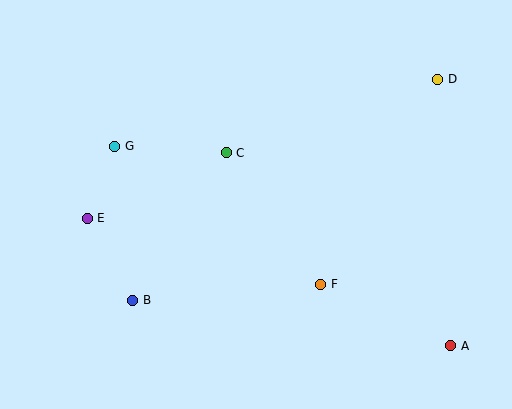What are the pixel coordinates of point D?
Point D is at (438, 79).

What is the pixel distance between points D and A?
The distance between D and A is 267 pixels.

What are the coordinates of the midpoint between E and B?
The midpoint between E and B is at (110, 259).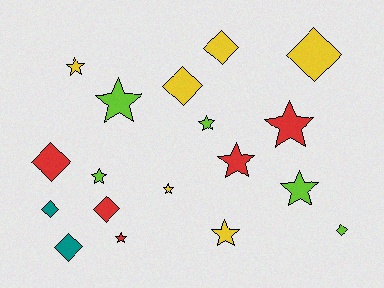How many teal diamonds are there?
There are 2 teal diamonds.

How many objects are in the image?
There are 18 objects.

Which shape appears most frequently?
Star, with 10 objects.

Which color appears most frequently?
Yellow, with 6 objects.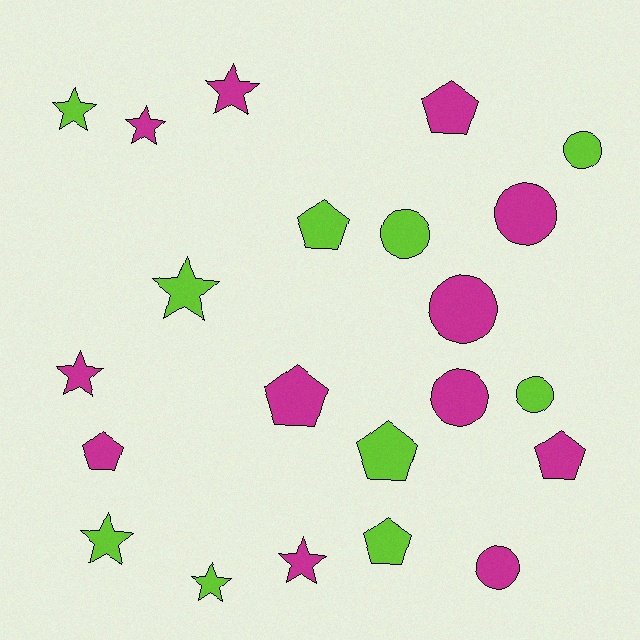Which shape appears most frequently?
Star, with 8 objects.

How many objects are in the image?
There are 22 objects.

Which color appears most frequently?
Magenta, with 12 objects.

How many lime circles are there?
There are 3 lime circles.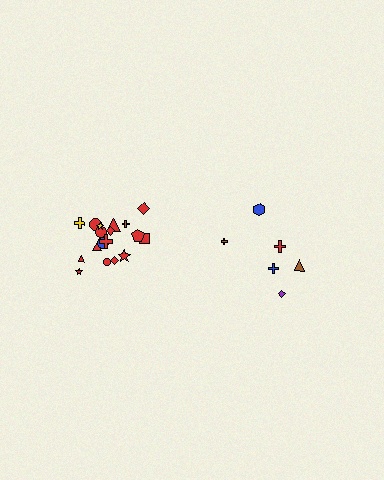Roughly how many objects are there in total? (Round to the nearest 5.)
Roughly 25 objects in total.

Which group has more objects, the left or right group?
The left group.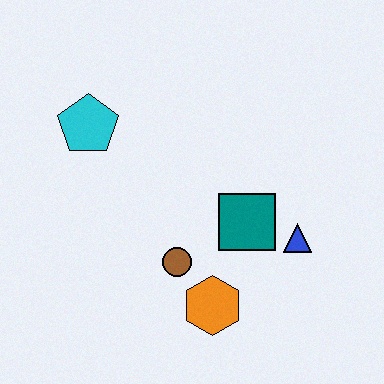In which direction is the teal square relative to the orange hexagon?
The teal square is above the orange hexagon.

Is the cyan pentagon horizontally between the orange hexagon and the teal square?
No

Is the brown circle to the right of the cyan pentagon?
Yes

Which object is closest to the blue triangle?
The teal square is closest to the blue triangle.